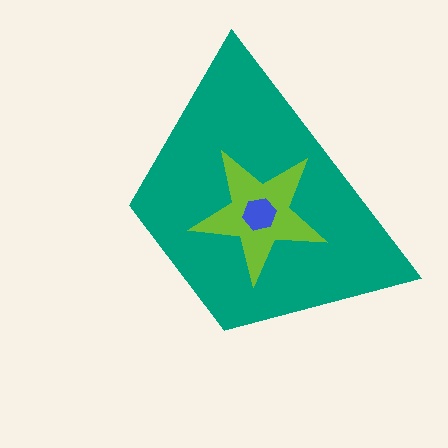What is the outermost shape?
The teal trapezoid.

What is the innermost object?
The blue hexagon.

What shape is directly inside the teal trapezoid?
The lime star.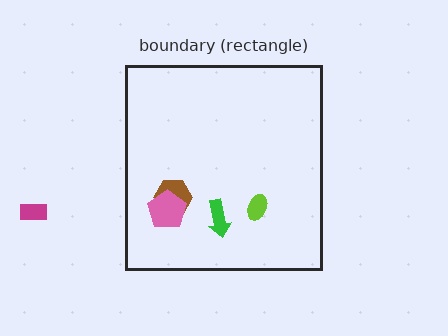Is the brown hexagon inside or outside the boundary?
Inside.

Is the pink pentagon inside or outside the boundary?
Inside.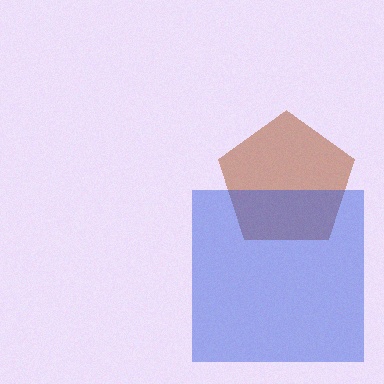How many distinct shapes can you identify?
There are 2 distinct shapes: a brown pentagon, a blue square.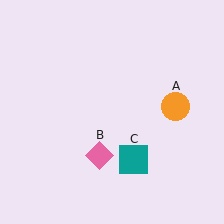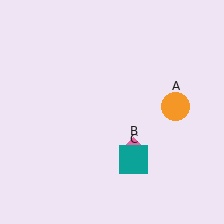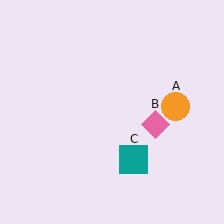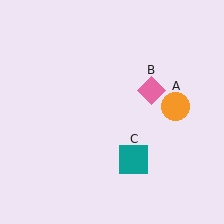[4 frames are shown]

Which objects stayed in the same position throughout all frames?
Orange circle (object A) and teal square (object C) remained stationary.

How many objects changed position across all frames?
1 object changed position: pink diamond (object B).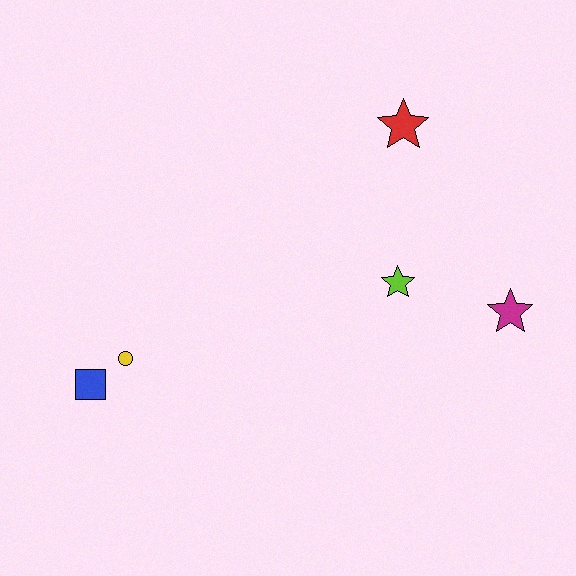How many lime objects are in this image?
There is 1 lime object.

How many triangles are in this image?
There are no triangles.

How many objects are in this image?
There are 5 objects.